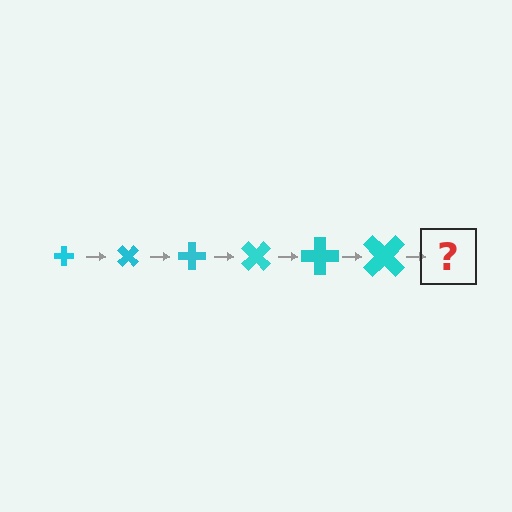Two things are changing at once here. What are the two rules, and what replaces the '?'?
The two rules are that the cross grows larger each step and it rotates 45 degrees each step. The '?' should be a cross, larger than the previous one and rotated 270 degrees from the start.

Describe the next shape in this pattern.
It should be a cross, larger than the previous one and rotated 270 degrees from the start.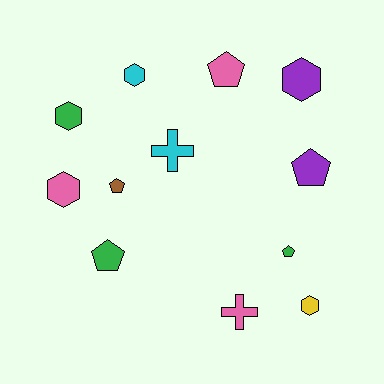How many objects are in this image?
There are 12 objects.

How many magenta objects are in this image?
There are no magenta objects.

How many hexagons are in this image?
There are 5 hexagons.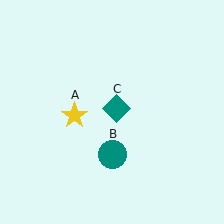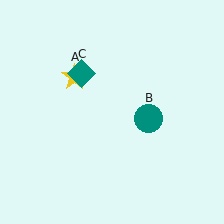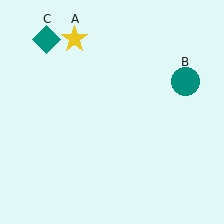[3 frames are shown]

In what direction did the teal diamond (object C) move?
The teal diamond (object C) moved up and to the left.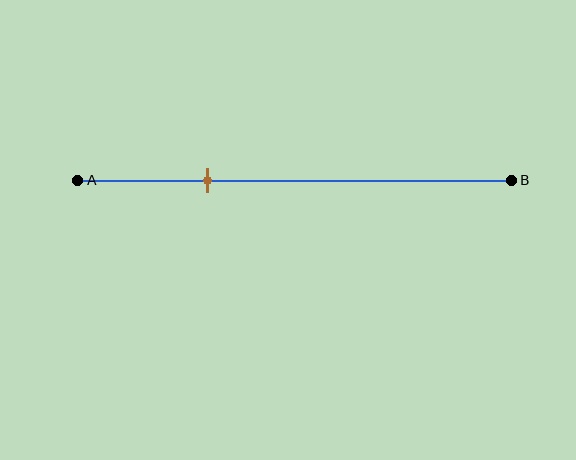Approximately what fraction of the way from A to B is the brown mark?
The brown mark is approximately 30% of the way from A to B.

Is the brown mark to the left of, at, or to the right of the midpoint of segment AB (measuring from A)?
The brown mark is to the left of the midpoint of segment AB.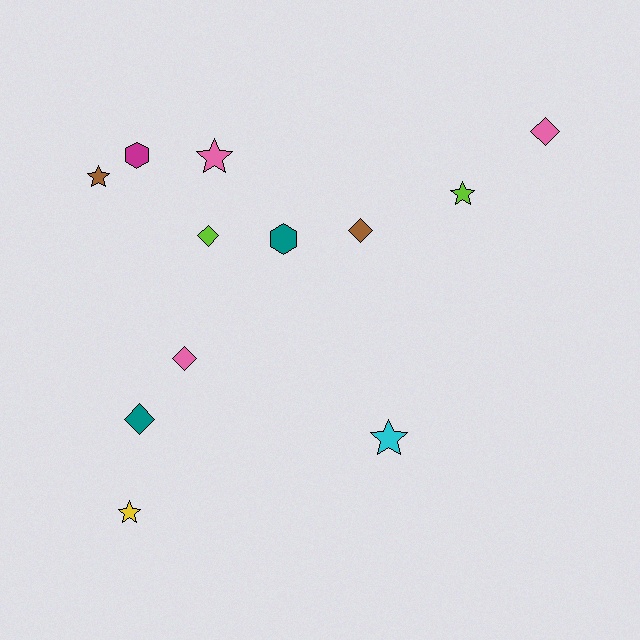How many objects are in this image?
There are 12 objects.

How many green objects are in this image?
There are no green objects.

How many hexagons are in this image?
There are 2 hexagons.